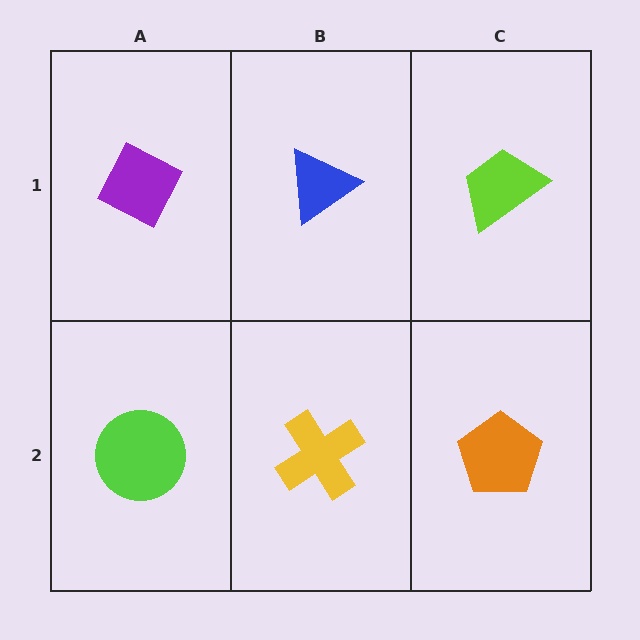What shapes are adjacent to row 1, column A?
A lime circle (row 2, column A), a blue triangle (row 1, column B).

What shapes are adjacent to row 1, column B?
A yellow cross (row 2, column B), a purple diamond (row 1, column A), a lime trapezoid (row 1, column C).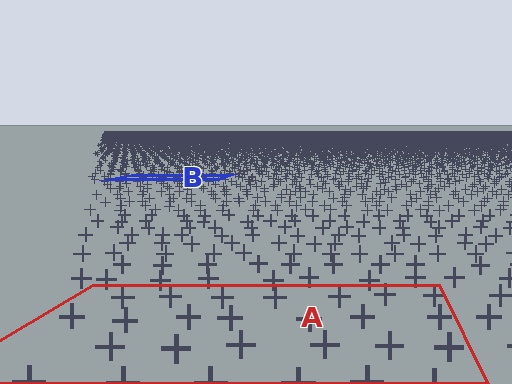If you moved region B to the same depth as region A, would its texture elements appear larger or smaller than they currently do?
They would appear larger. At a closer depth, the same texture elements are projected at a bigger on-screen size.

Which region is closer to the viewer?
Region A is closer. The texture elements there are larger and more spread out.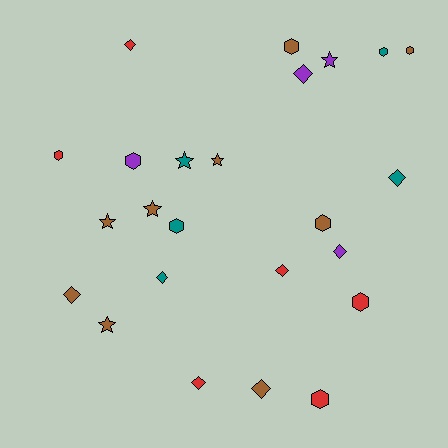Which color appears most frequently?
Brown, with 9 objects.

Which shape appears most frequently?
Hexagon, with 9 objects.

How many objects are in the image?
There are 24 objects.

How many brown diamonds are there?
There are 2 brown diamonds.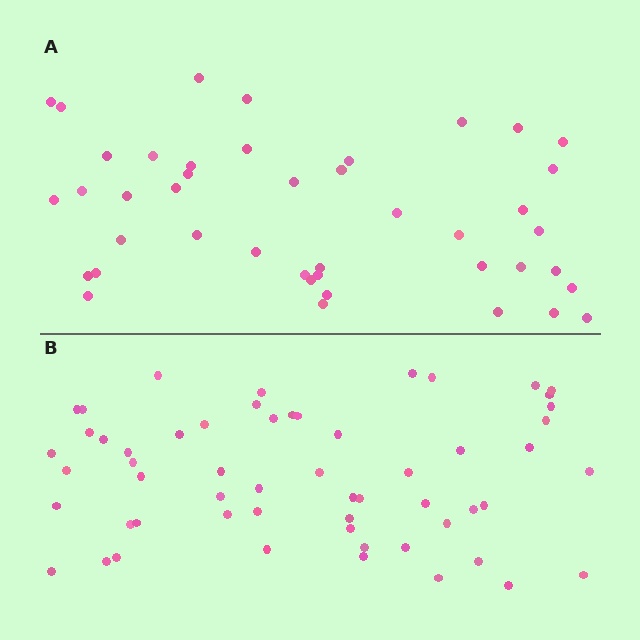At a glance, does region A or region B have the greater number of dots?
Region B (the bottom region) has more dots.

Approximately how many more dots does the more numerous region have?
Region B has approximately 15 more dots than region A.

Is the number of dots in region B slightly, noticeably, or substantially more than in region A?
Region B has noticeably more, but not dramatically so. The ratio is roughly 1.3 to 1.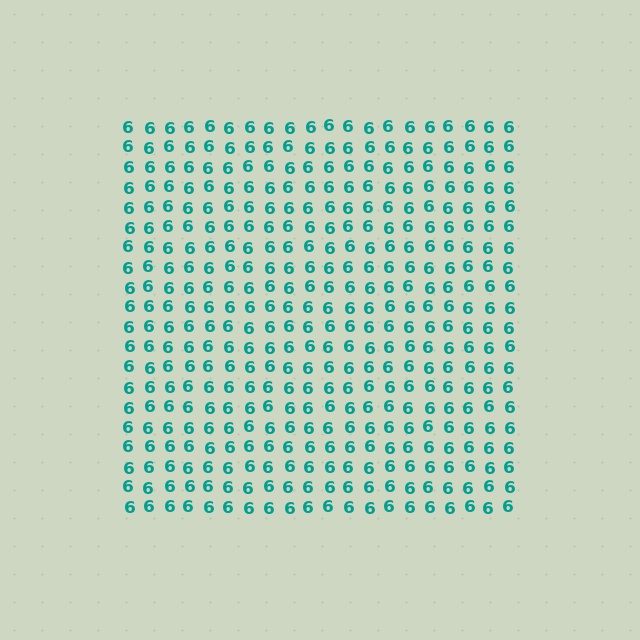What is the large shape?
The large shape is a square.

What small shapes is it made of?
It is made of small digit 6's.